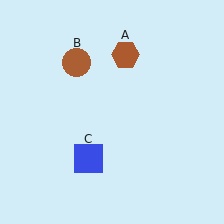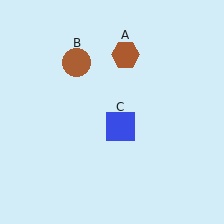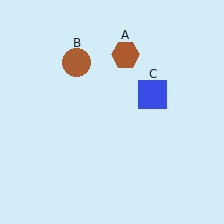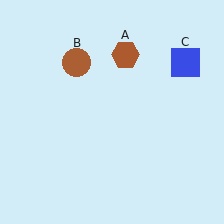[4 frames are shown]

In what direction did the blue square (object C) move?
The blue square (object C) moved up and to the right.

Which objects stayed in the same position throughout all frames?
Brown hexagon (object A) and brown circle (object B) remained stationary.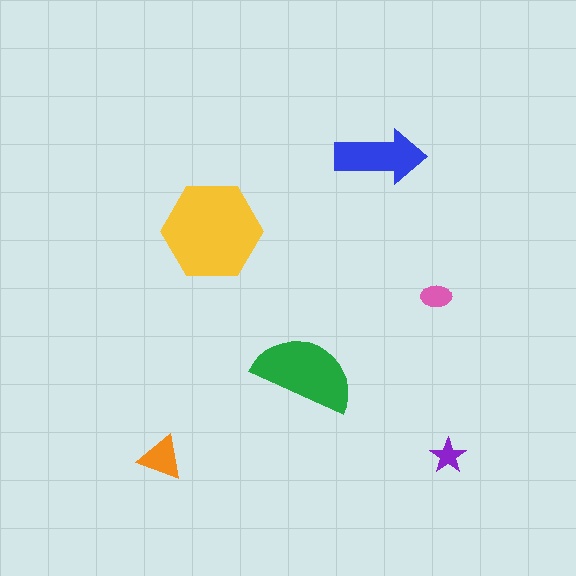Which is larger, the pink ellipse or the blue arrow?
The blue arrow.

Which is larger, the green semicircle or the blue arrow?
The green semicircle.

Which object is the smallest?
The purple star.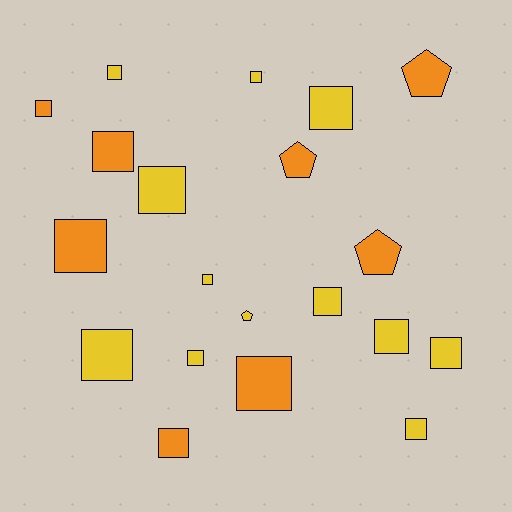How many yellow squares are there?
There are 11 yellow squares.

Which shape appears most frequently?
Square, with 16 objects.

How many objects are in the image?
There are 20 objects.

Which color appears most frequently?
Yellow, with 12 objects.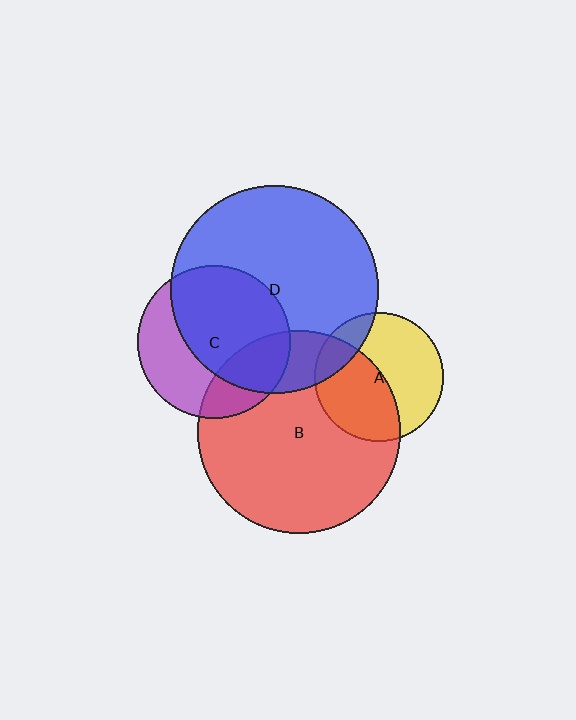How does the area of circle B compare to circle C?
Approximately 1.8 times.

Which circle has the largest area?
Circle D (blue).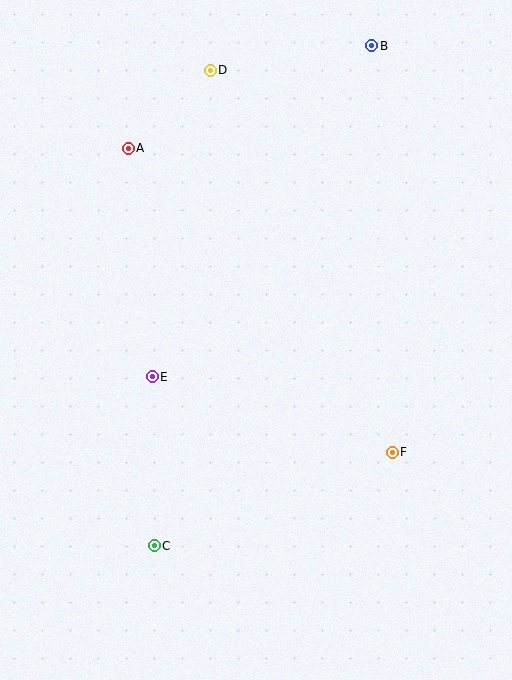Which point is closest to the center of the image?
Point E at (152, 377) is closest to the center.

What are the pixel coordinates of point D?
Point D is at (210, 70).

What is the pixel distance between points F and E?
The distance between F and E is 252 pixels.